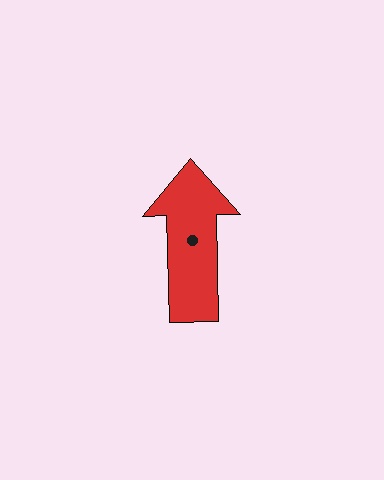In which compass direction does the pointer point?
North.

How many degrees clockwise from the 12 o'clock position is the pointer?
Approximately 359 degrees.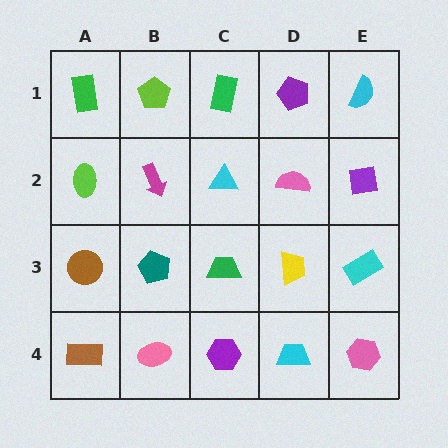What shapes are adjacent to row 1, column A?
A lime ellipse (row 2, column A), a lime pentagon (row 1, column B).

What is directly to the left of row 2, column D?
A cyan triangle.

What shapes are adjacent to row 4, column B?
A teal pentagon (row 3, column B), a brown rectangle (row 4, column A), a purple hexagon (row 4, column C).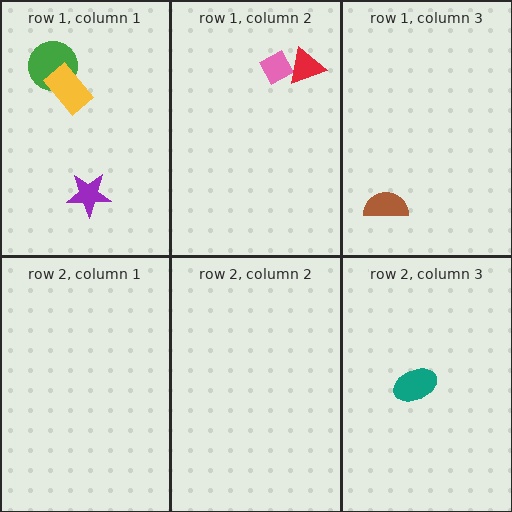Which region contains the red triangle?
The row 1, column 2 region.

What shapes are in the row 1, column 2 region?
The pink diamond, the red triangle.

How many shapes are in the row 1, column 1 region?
3.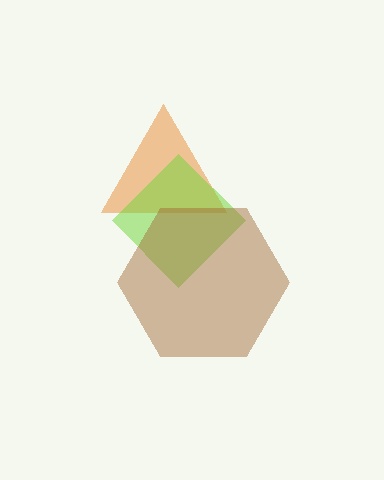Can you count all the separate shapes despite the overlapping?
Yes, there are 3 separate shapes.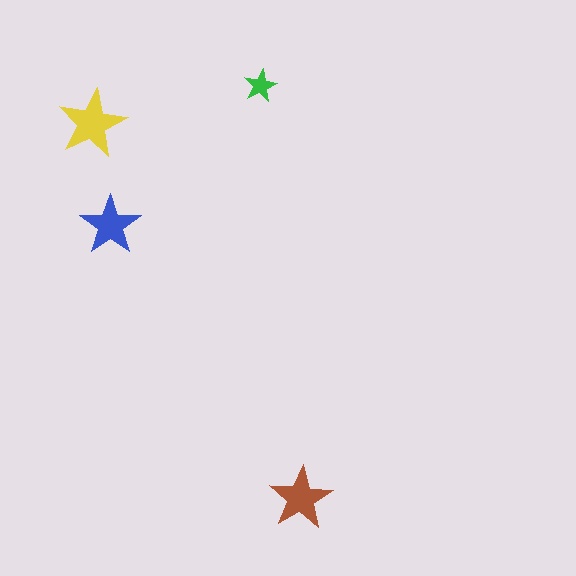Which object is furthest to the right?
The brown star is rightmost.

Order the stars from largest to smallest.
the yellow one, the brown one, the blue one, the green one.